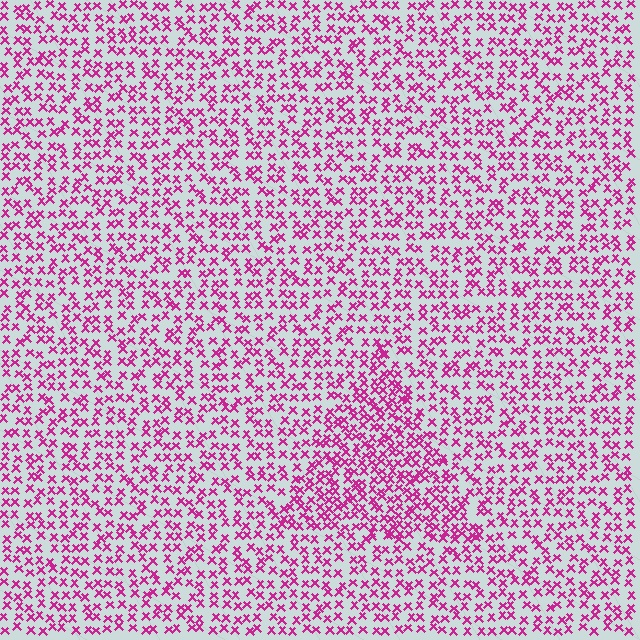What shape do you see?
I see a triangle.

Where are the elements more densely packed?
The elements are more densely packed inside the triangle boundary.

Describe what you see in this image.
The image contains small magenta elements arranged at two different densities. A triangle-shaped region is visible where the elements are more densely packed than the surrounding area.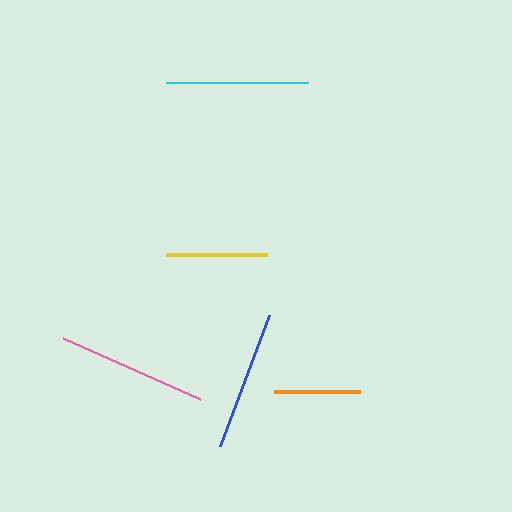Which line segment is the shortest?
The orange line is the shortest at approximately 86 pixels.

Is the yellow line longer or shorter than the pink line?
The pink line is longer than the yellow line.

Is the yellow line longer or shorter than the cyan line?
The cyan line is longer than the yellow line.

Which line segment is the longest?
The pink line is the longest at approximately 150 pixels.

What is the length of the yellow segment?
The yellow segment is approximately 101 pixels long.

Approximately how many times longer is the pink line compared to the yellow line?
The pink line is approximately 1.5 times the length of the yellow line.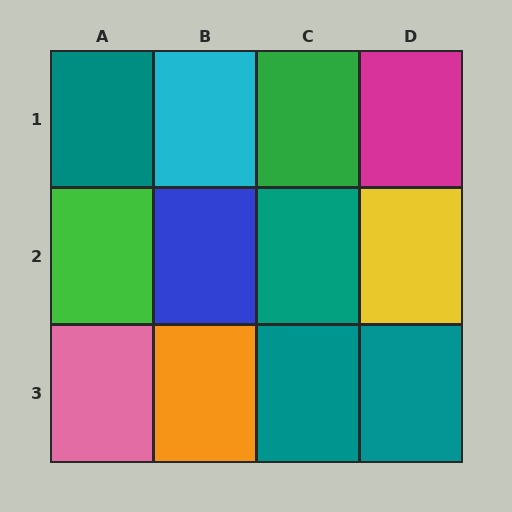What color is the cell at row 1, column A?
Teal.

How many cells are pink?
1 cell is pink.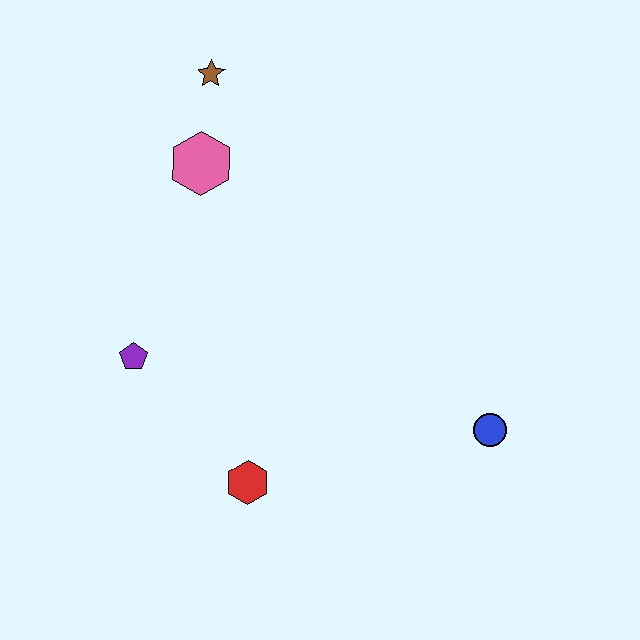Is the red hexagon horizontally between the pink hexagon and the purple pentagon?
No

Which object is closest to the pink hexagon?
The brown star is closest to the pink hexagon.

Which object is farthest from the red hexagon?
The brown star is farthest from the red hexagon.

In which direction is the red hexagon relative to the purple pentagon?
The red hexagon is below the purple pentagon.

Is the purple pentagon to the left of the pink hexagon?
Yes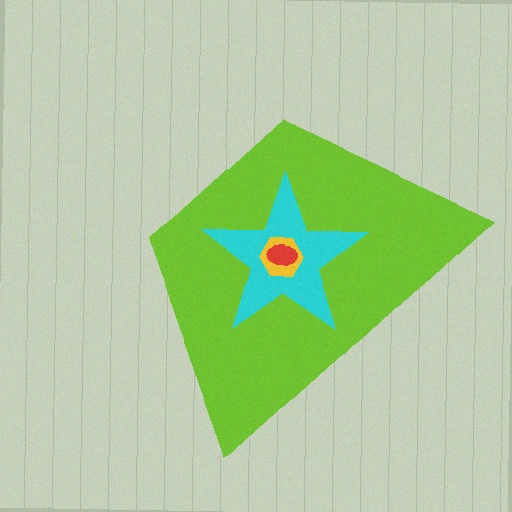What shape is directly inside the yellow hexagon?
The red ellipse.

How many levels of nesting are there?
4.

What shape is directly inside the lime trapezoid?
The cyan star.